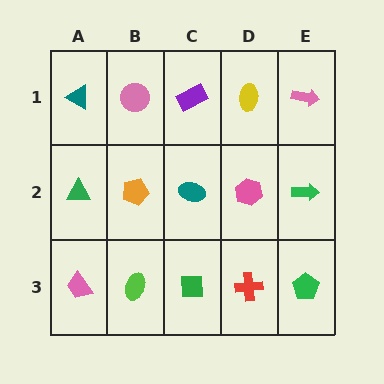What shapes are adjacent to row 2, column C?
A purple rectangle (row 1, column C), a green square (row 3, column C), an orange pentagon (row 2, column B), a pink hexagon (row 2, column D).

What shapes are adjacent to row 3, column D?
A pink hexagon (row 2, column D), a green square (row 3, column C), a green pentagon (row 3, column E).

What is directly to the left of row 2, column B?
A green triangle.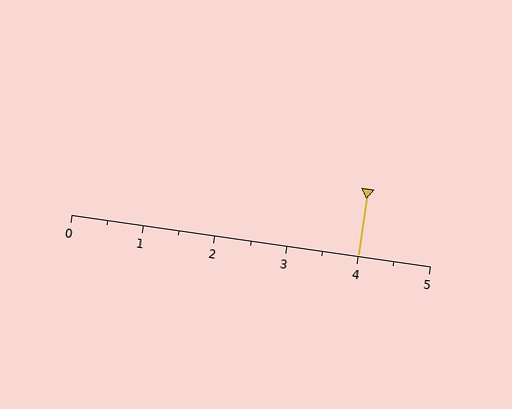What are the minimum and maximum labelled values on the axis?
The axis runs from 0 to 5.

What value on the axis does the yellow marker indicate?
The marker indicates approximately 4.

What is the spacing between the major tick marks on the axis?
The major ticks are spaced 1 apart.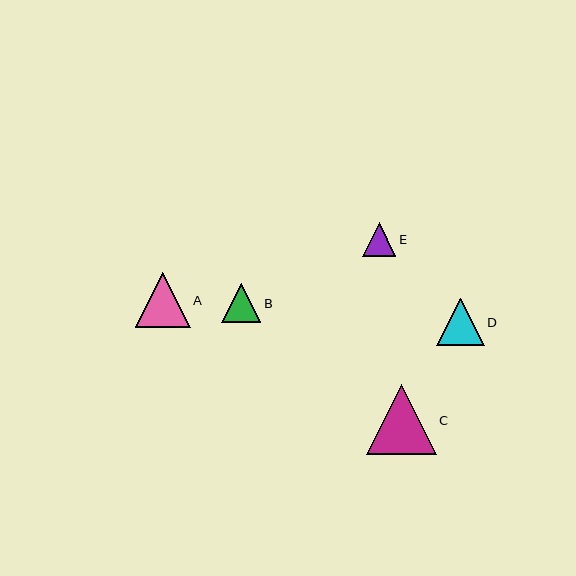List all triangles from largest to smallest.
From largest to smallest: C, A, D, B, E.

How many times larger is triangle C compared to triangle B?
Triangle C is approximately 1.8 times the size of triangle B.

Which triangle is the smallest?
Triangle E is the smallest with a size of approximately 33 pixels.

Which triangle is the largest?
Triangle C is the largest with a size of approximately 69 pixels.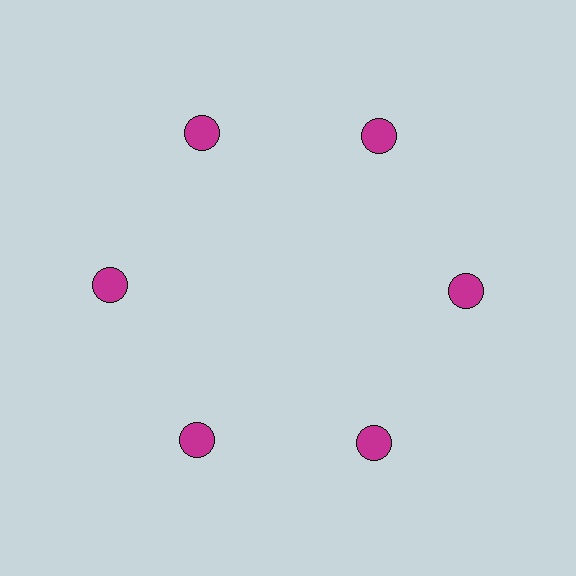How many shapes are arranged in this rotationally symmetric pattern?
There are 6 shapes, arranged in 6 groups of 1.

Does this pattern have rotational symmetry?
Yes, this pattern has 6-fold rotational symmetry. It looks the same after rotating 60 degrees around the center.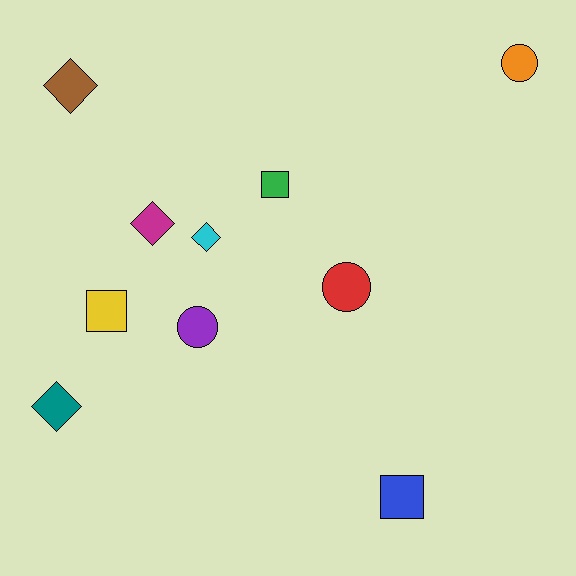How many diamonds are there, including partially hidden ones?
There are 4 diamonds.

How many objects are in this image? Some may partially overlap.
There are 10 objects.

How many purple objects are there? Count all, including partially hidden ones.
There is 1 purple object.